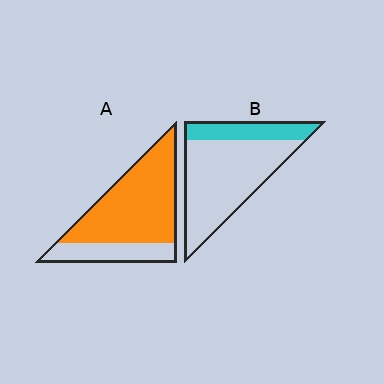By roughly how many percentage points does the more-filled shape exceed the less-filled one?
By roughly 50 percentage points (A over B).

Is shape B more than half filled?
No.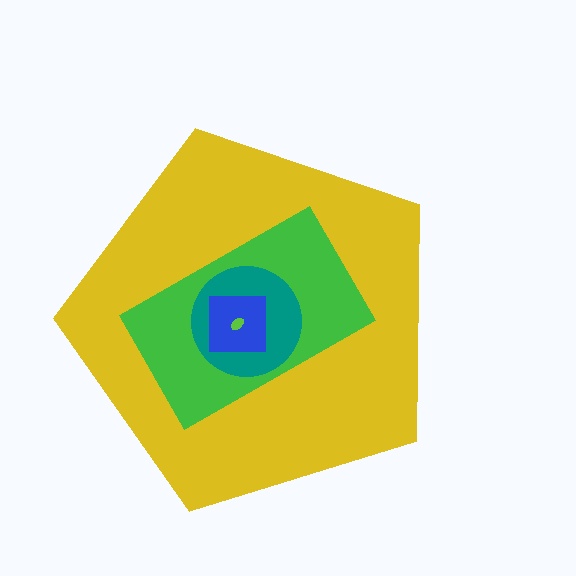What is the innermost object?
The lime ellipse.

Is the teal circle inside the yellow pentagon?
Yes.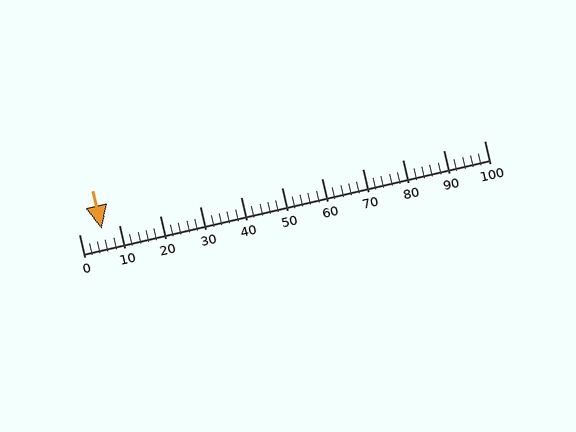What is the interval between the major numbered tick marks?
The major tick marks are spaced 10 units apart.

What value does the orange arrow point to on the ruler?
The orange arrow points to approximately 6.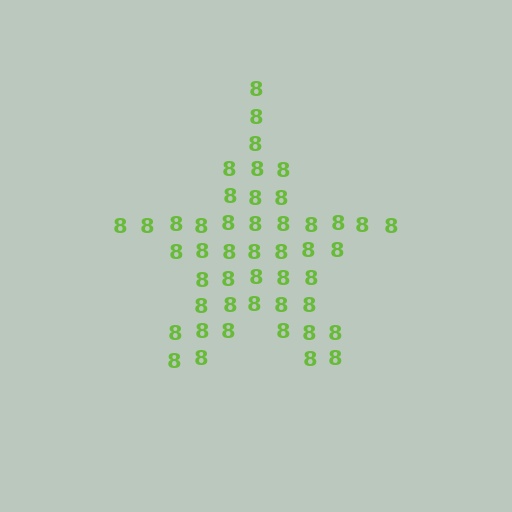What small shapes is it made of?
It is made of small digit 8's.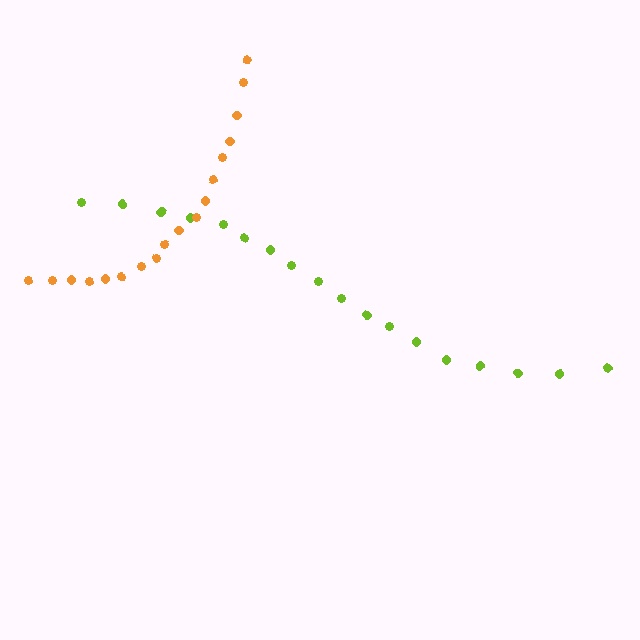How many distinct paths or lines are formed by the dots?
There are 2 distinct paths.